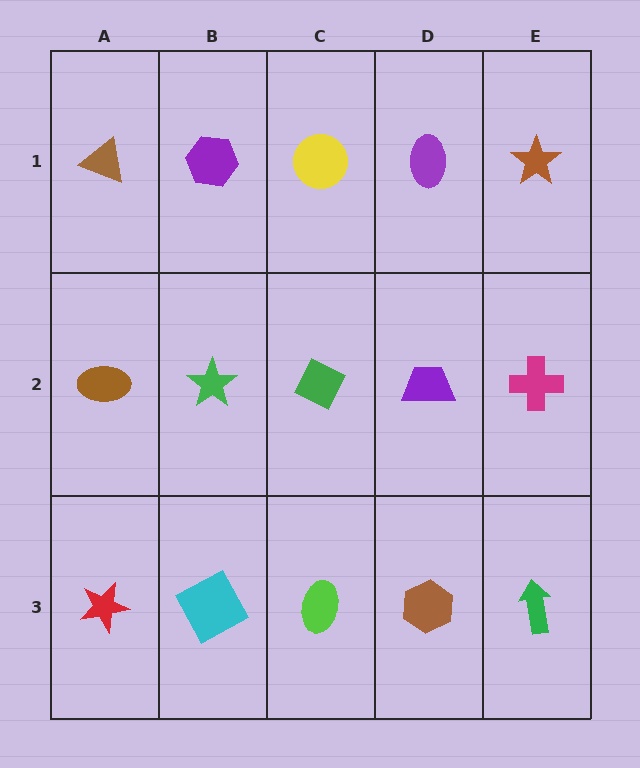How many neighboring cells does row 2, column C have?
4.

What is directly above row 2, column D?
A purple ellipse.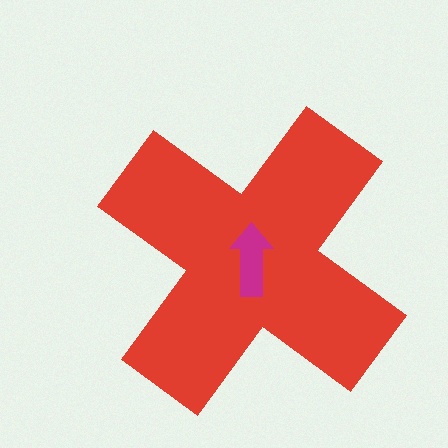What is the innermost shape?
The magenta arrow.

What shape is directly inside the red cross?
The magenta arrow.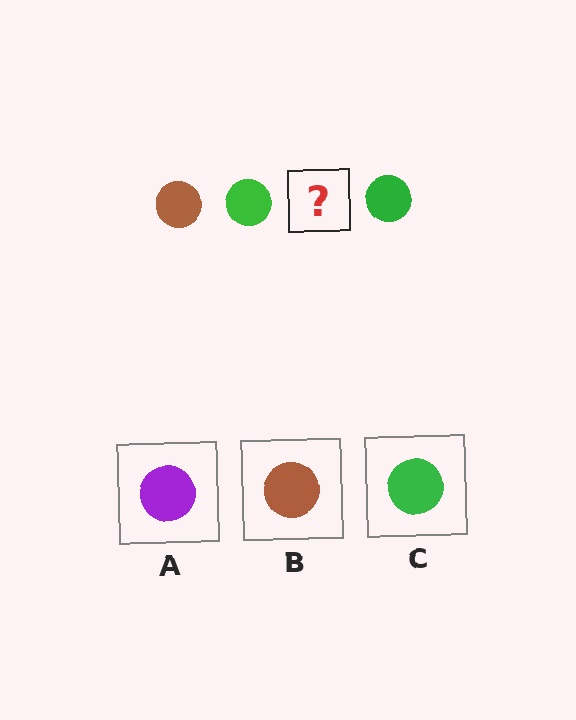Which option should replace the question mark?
Option B.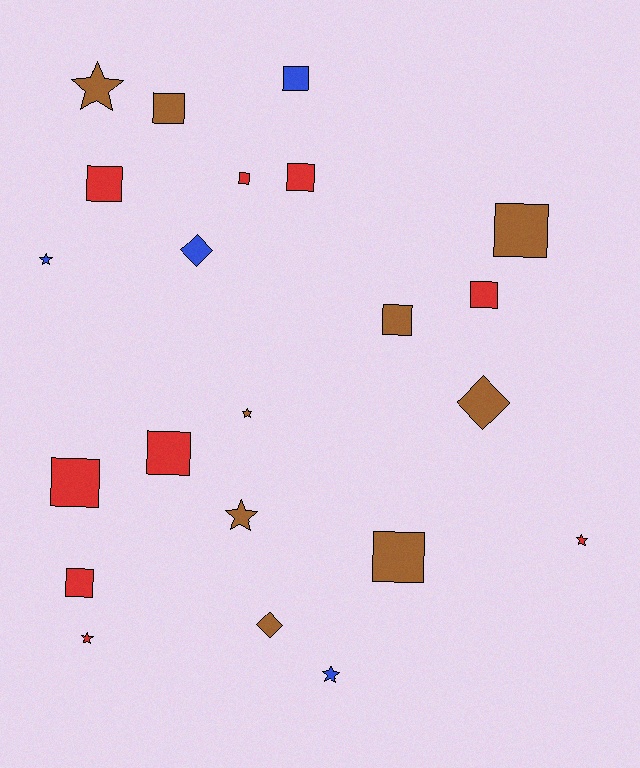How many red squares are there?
There are 7 red squares.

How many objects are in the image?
There are 22 objects.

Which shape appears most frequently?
Square, with 12 objects.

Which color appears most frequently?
Brown, with 9 objects.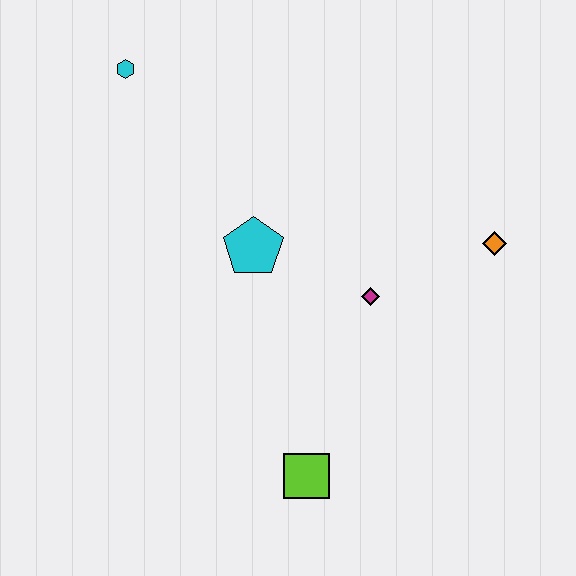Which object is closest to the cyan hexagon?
The cyan pentagon is closest to the cyan hexagon.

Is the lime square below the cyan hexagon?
Yes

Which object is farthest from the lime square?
The cyan hexagon is farthest from the lime square.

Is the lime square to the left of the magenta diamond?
Yes